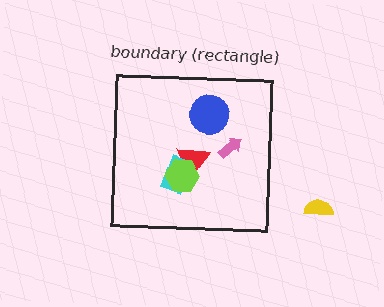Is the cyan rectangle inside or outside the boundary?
Inside.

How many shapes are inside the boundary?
5 inside, 1 outside.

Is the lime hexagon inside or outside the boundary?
Inside.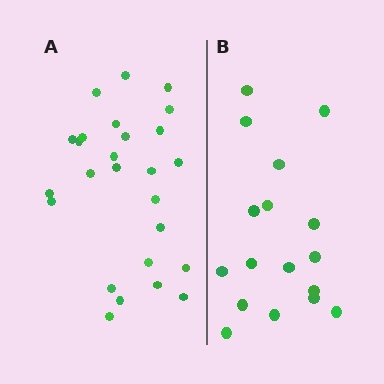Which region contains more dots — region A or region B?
Region A (the left region) has more dots.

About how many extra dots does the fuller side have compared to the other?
Region A has roughly 8 or so more dots than region B.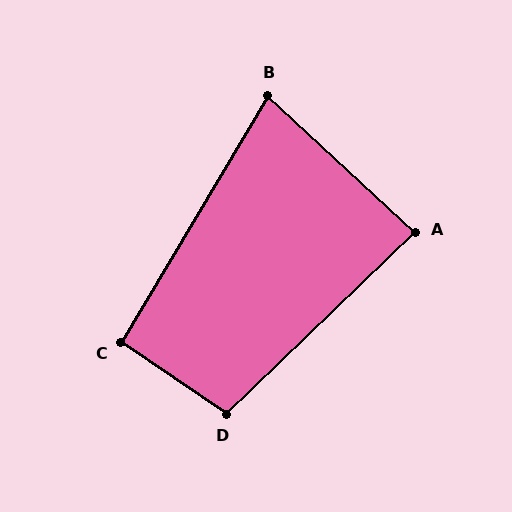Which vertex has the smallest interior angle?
B, at approximately 78 degrees.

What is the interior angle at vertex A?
Approximately 87 degrees (approximately right).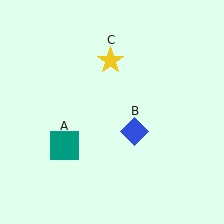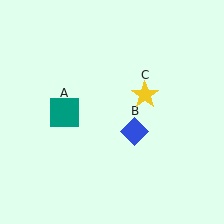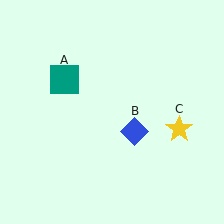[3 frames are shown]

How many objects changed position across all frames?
2 objects changed position: teal square (object A), yellow star (object C).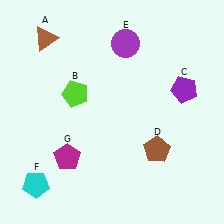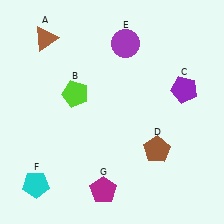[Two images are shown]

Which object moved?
The magenta pentagon (G) moved right.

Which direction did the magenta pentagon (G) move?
The magenta pentagon (G) moved right.